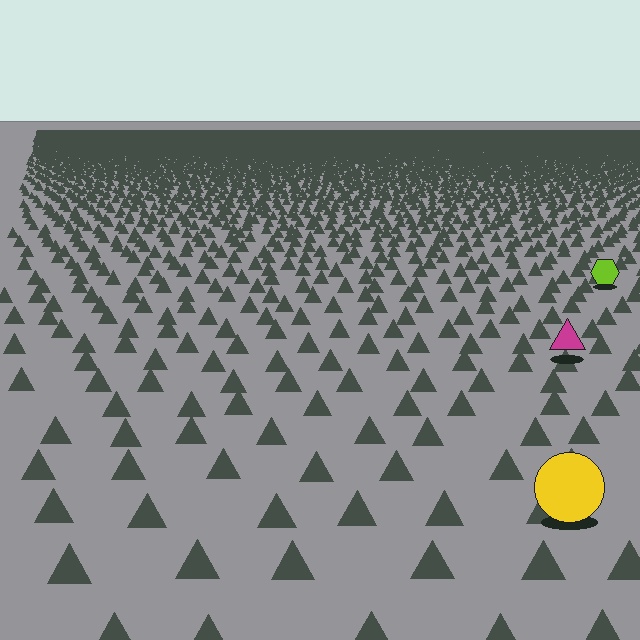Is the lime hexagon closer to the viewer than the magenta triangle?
No. The magenta triangle is closer — you can tell from the texture gradient: the ground texture is coarser near it.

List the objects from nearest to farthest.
From nearest to farthest: the yellow circle, the magenta triangle, the lime hexagon.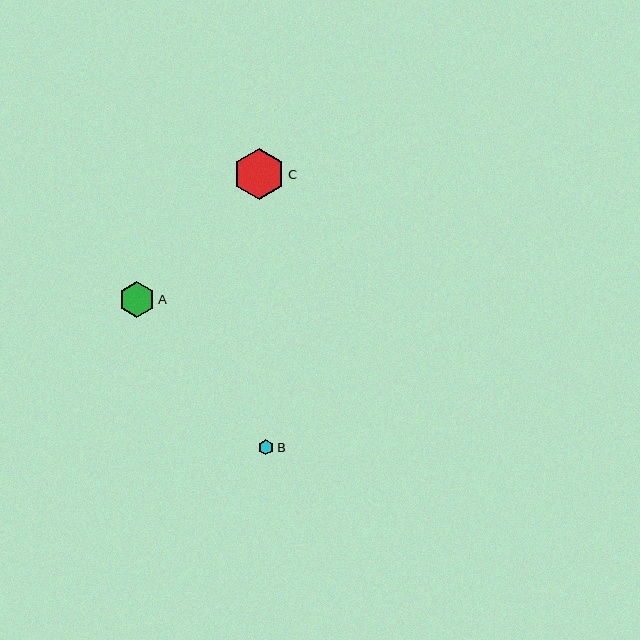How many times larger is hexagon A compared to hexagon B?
Hexagon A is approximately 2.3 times the size of hexagon B.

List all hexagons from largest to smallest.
From largest to smallest: C, A, B.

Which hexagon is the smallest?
Hexagon B is the smallest with a size of approximately 16 pixels.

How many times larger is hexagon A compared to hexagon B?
Hexagon A is approximately 2.3 times the size of hexagon B.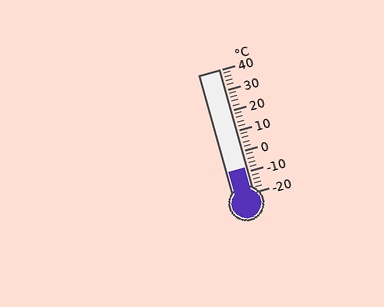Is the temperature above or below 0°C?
The temperature is below 0°C.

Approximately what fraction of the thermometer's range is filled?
The thermometer is filled to approximately 20% of its range.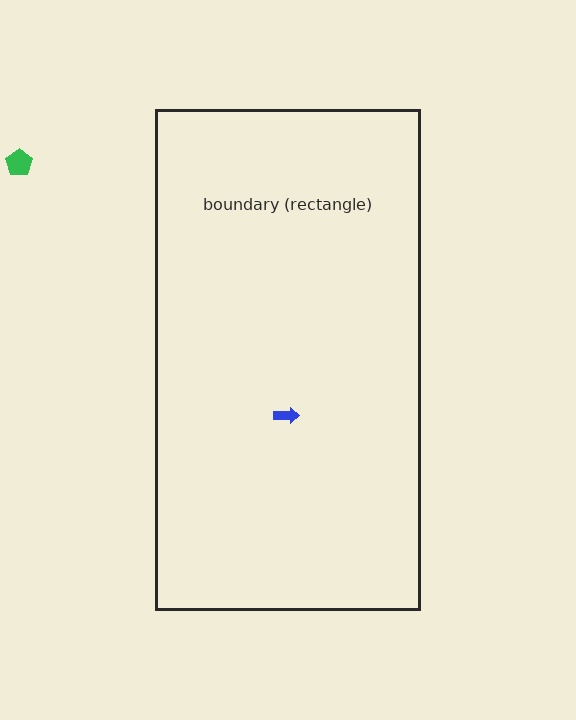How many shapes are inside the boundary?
1 inside, 1 outside.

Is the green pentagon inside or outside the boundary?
Outside.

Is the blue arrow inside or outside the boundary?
Inside.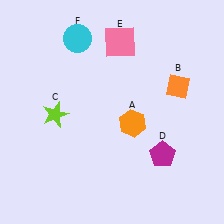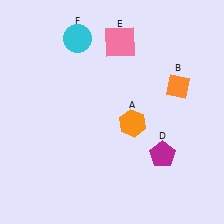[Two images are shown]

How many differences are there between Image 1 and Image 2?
There is 1 difference between the two images.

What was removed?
The lime star (C) was removed in Image 2.